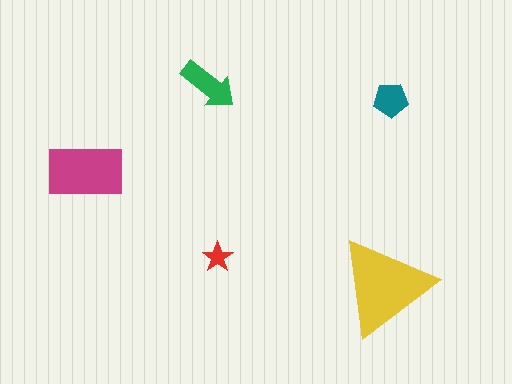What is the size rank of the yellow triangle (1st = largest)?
1st.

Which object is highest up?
The green arrow is topmost.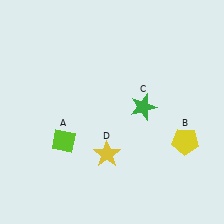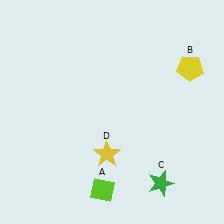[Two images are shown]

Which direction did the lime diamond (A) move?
The lime diamond (A) moved down.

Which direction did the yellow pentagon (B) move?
The yellow pentagon (B) moved up.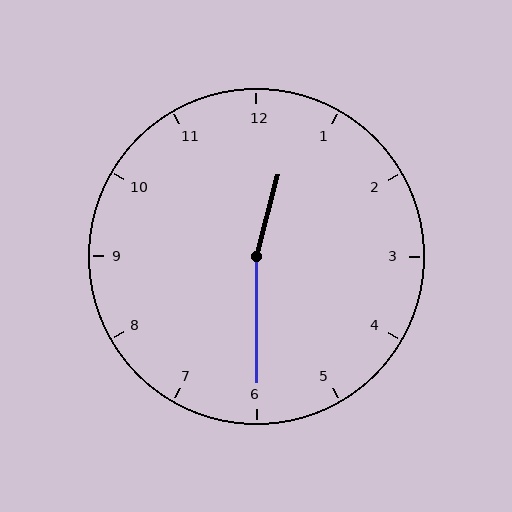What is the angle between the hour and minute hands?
Approximately 165 degrees.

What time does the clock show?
12:30.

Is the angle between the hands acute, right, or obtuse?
It is obtuse.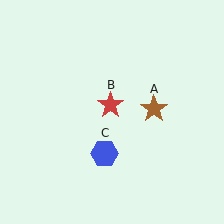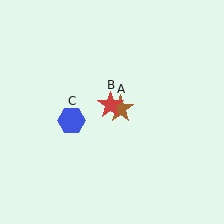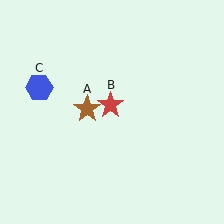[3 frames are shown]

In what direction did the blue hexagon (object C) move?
The blue hexagon (object C) moved up and to the left.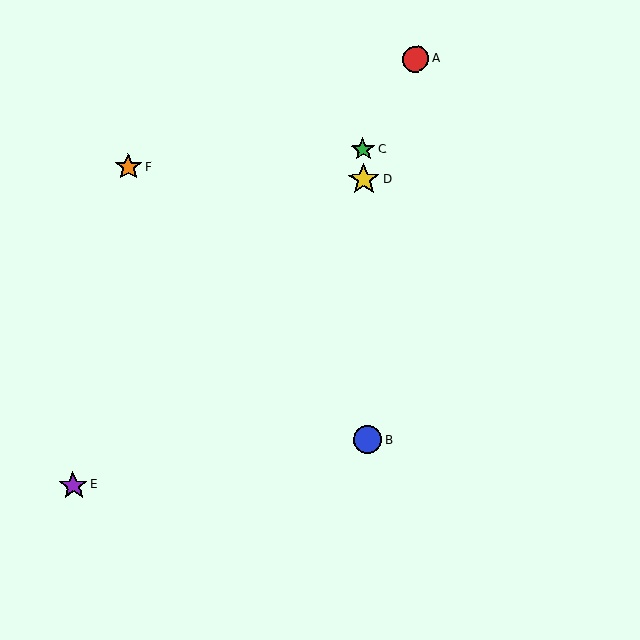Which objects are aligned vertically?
Objects B, C, D are aligned vertically.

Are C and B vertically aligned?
Yes, both are at x≈363.